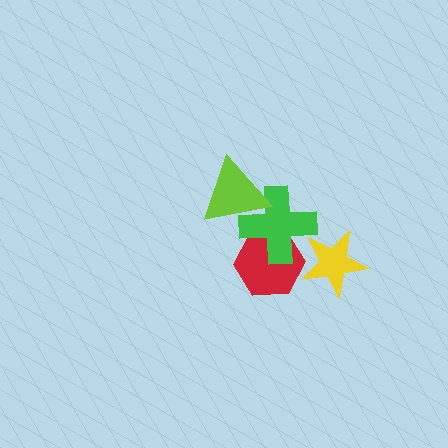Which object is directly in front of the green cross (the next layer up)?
The yellow star is directly in front of the green cross.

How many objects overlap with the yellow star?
2 objects overlap with the yellow star.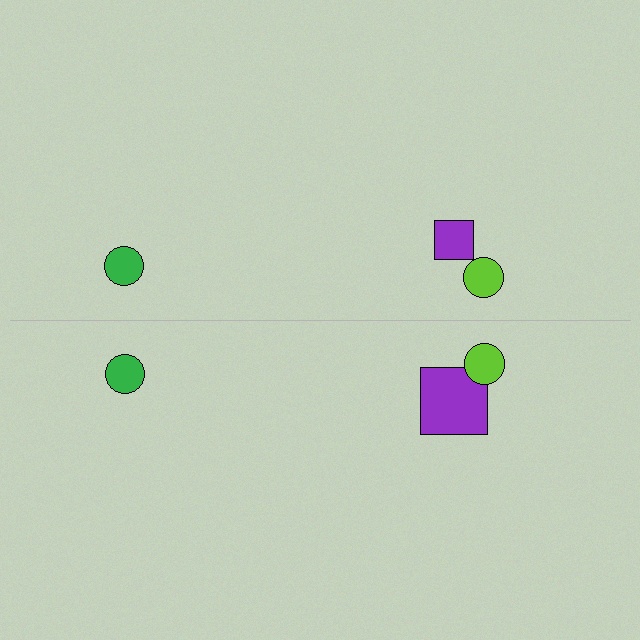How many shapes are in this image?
There are 6 shapes in this image.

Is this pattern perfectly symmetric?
No, the pattern is not perfectly symmetric. The purple square on the bottom side has a different size than its mirror counterpart.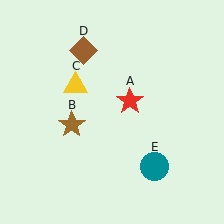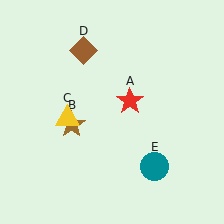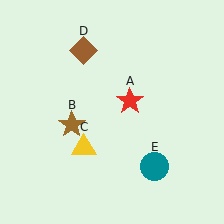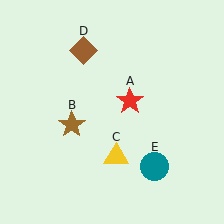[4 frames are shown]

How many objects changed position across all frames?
1 object changed position: yellow triangle (object C).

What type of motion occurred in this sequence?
The yellow triangle (object C) rotated counterclockwise around the center of the scene.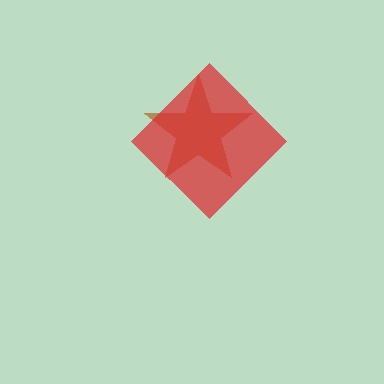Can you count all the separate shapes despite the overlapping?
Yes, there are 2 separate shapes.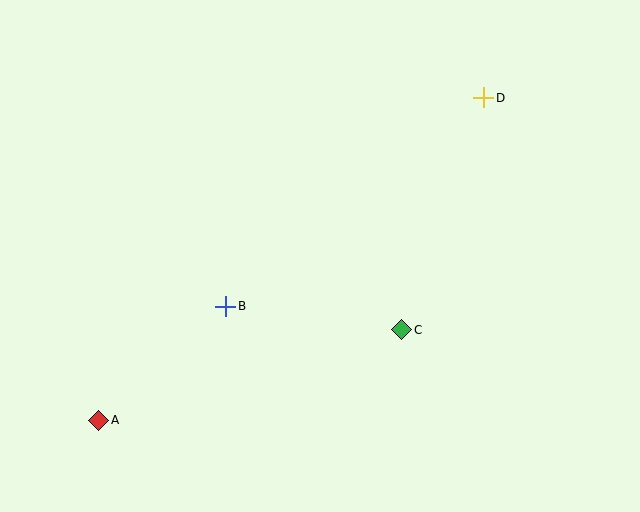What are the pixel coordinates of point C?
Point C is at (402, 330).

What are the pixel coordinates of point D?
Point D is at (484, 98).